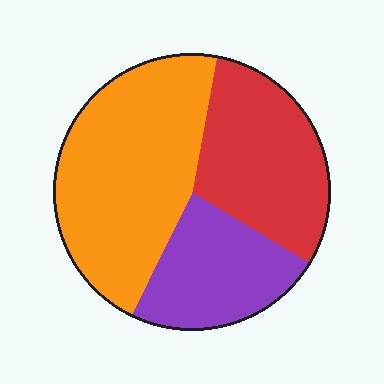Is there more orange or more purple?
Orange.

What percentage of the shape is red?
Red covers 31% of the shape.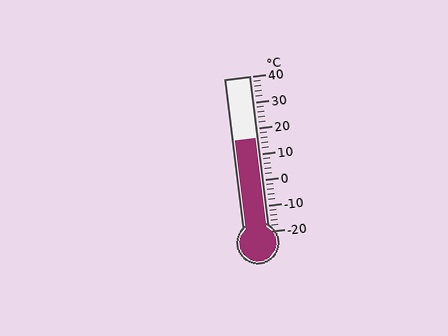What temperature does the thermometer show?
The thermometer shows approximately 16°C.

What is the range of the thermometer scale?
The thermometer scale ranges from -20°C to 40°C.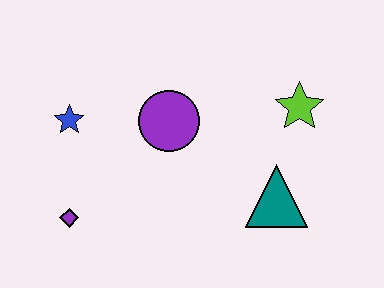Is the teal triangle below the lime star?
Yes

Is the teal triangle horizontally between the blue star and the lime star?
Yes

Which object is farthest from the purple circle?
The purple diamond is farthest from the purple circle.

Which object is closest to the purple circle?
The blue star is closest to the purple circle.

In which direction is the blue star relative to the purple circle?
The blue star is to the left of the purple circle.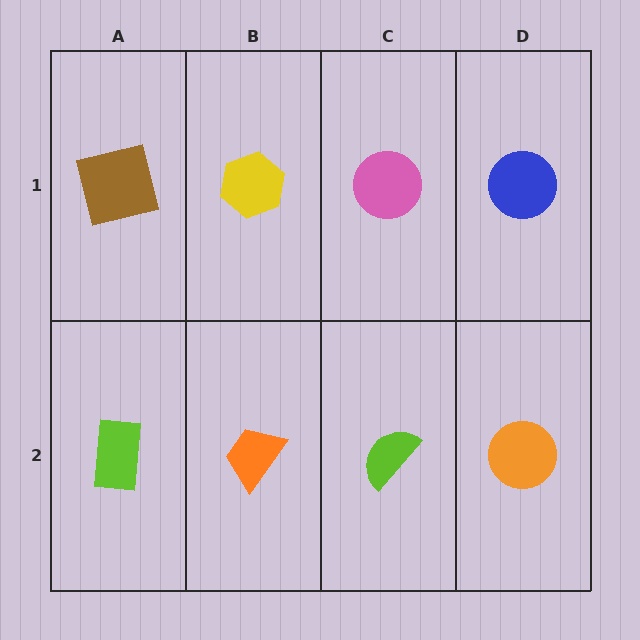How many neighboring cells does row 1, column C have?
3.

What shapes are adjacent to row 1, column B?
An orange trapezoid (row 2, column B), a brown square (row 1, column A), a pink circle (row 1, column C).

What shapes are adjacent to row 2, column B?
A yellow hexagon (row 1, column B), a lime rectangle (row 2, column A), a lime semicircle (row 2, column C).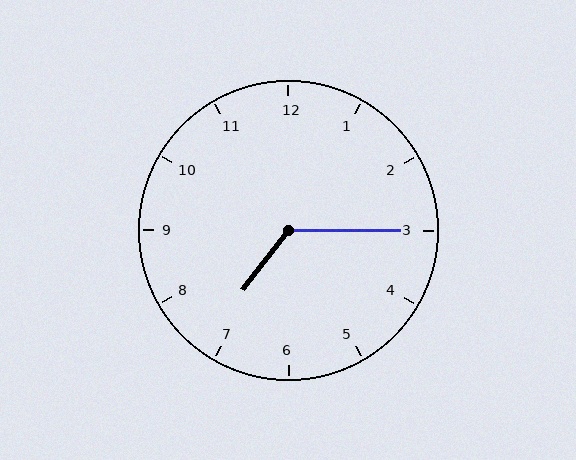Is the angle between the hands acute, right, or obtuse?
It is obtuse.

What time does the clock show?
7:15.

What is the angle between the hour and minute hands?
Approximately 128 degrees.